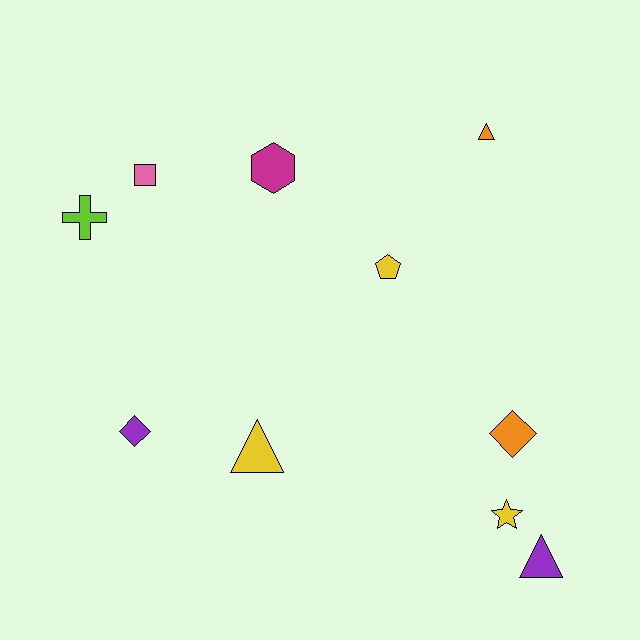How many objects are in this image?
There are 10 objects.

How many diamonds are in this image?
There are 2 diamonds.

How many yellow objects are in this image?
There are 3 yellow objects.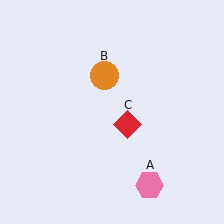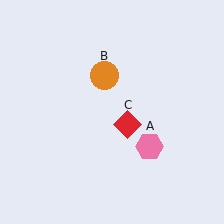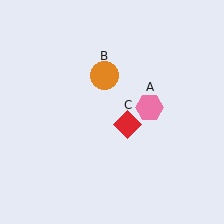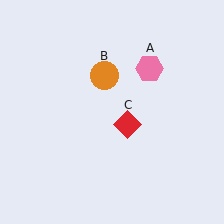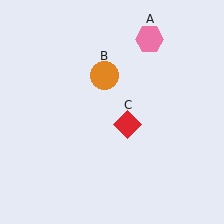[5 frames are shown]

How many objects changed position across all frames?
1 object changed position: pink hexagon (object A).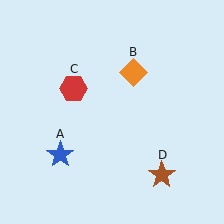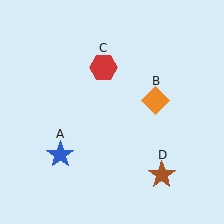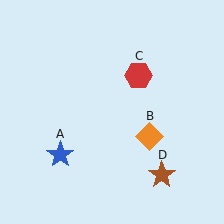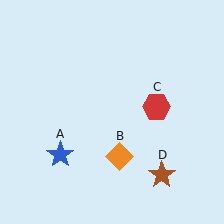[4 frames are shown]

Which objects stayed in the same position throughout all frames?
Blue star (object A) and brown star (object D) remained stationary.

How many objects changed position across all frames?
2 objects changed position: orange diamond (object B), red hexagon (object C).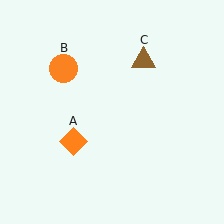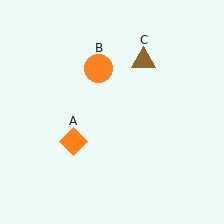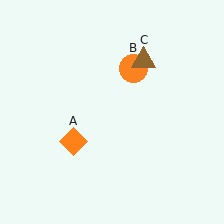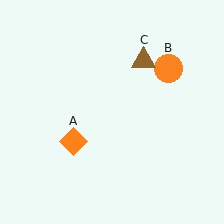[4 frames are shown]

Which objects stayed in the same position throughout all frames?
Orange diamond (object A) and brown triangle (object C) remained stationary.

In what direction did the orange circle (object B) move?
The orange circle (object B) moved right.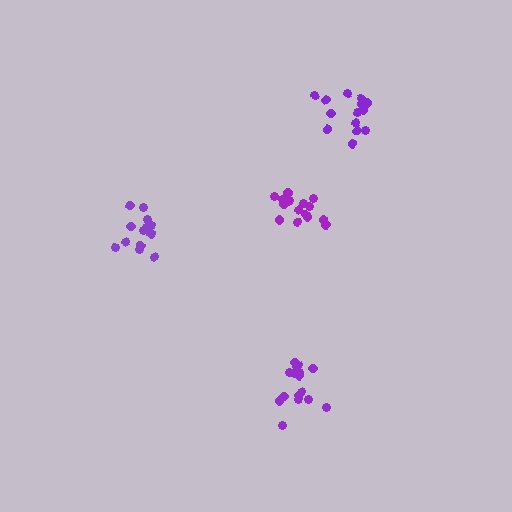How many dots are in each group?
Group 1: 14 dots, Group 2: 15 dots, Group 3: 16 dots, Group 4: 16 dots (61 total).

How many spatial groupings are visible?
There are 4 spatial groupings.